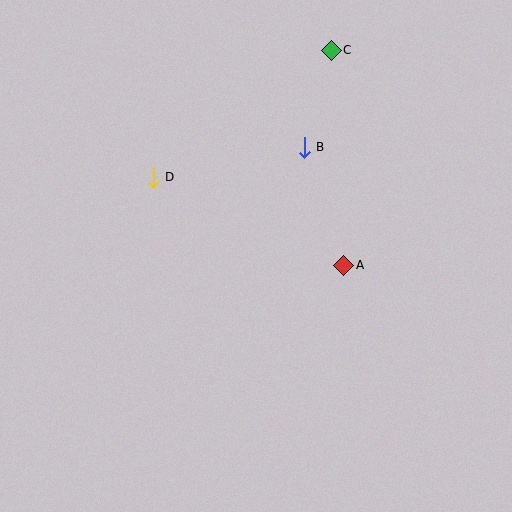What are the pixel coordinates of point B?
Point B is at (304, 147).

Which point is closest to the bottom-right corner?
Point A is closest to the bottom-right corner.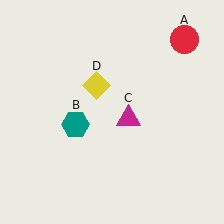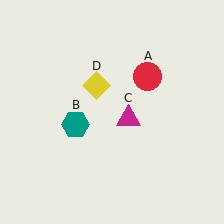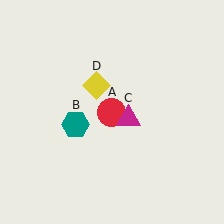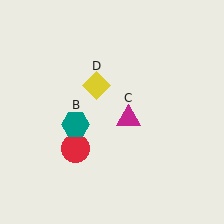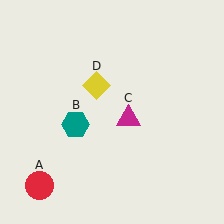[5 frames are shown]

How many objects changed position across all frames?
1 object changed position: red circle (object A).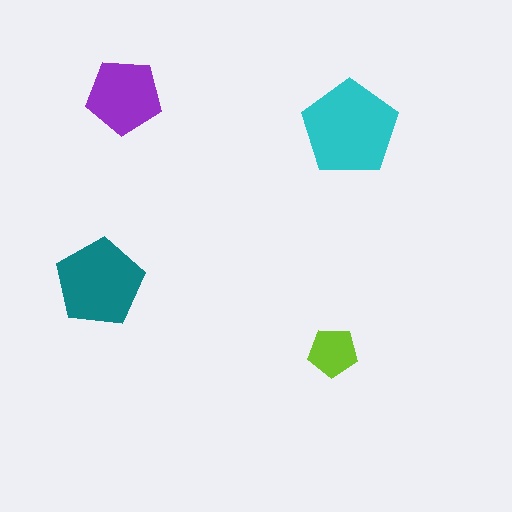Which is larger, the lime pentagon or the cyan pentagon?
The cyan one.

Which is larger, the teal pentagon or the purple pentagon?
The teal one.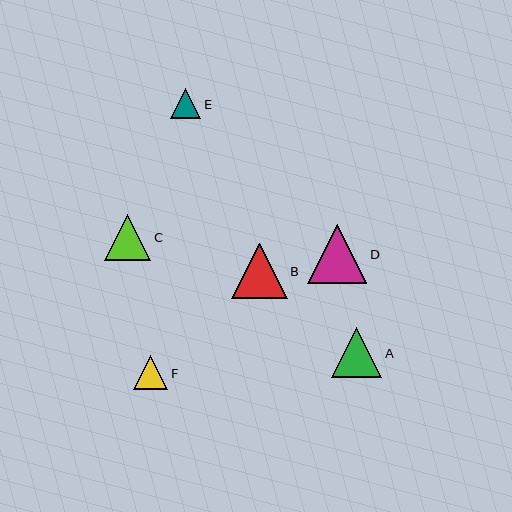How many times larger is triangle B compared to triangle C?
Triangle B is approximately 1.2 times the size of triangle C.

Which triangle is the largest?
Triangle D is the largest with a size of approximately 59 pixels.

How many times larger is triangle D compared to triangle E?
Triangle D is approximately 1.9 times the size of triangle E.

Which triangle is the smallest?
Triangle E is the smallest with a size of approximately 31 pixels.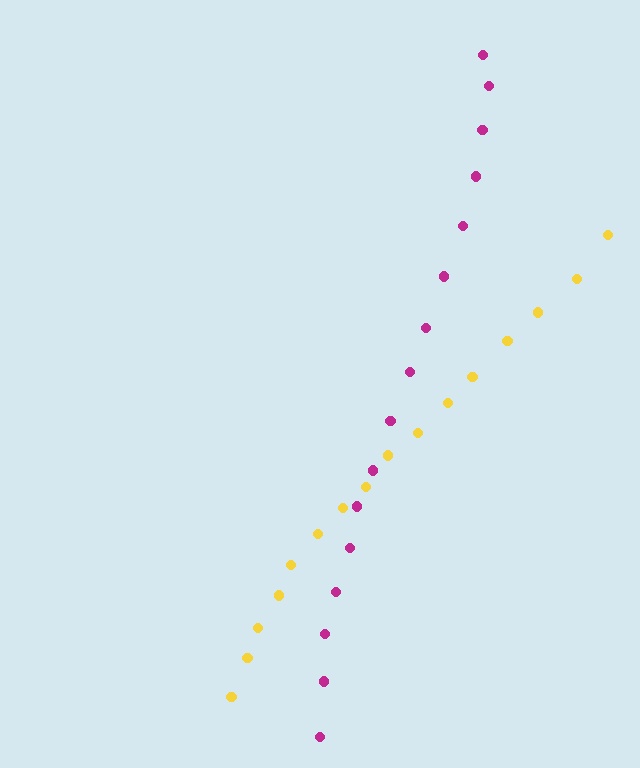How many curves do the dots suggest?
There are 2 distinct paths.